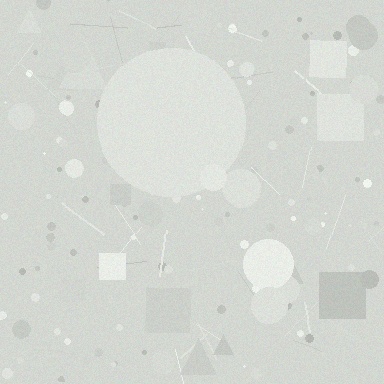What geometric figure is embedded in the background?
A circle is embedded in the background.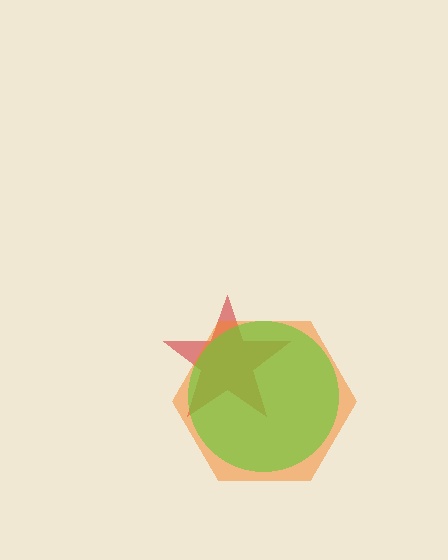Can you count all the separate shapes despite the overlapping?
Yes, there are 3 separate shapes.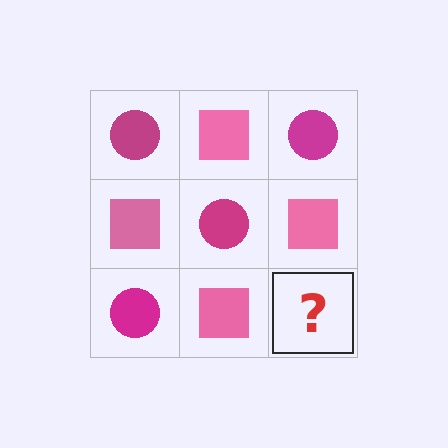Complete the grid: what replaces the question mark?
The question mark should be replaced with a magenta circle.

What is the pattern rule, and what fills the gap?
The rule is that it alternates magenta circle and pink square in a checkerboard pattern. The gap should be filled with a magenta circle.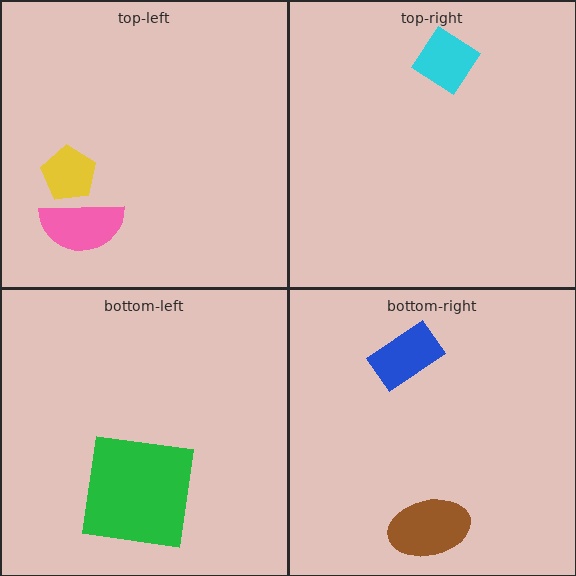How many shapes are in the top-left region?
2.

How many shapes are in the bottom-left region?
1.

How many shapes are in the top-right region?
1.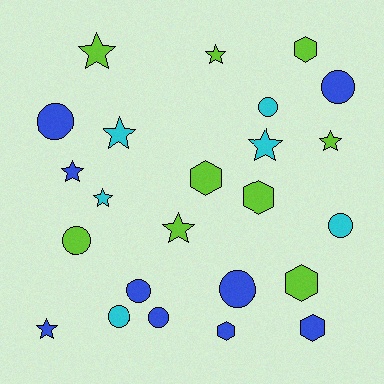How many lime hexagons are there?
There are 4 lime hexagons.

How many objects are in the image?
There are 24 objects.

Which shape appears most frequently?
Circle, with 9 objects.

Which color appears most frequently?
Blue, with 9 objects.